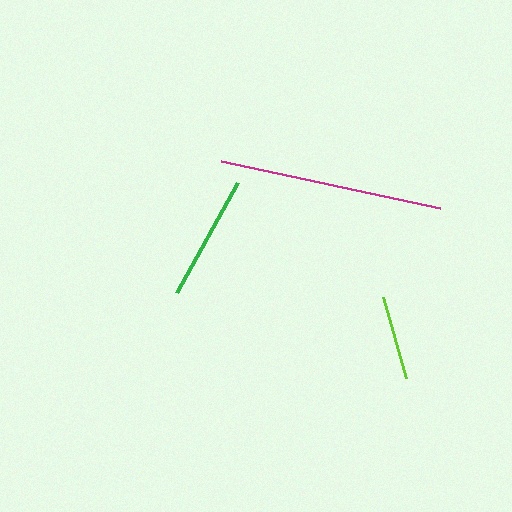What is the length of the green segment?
The green segment is approximately 125 pixels long.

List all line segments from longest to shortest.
From longest to shortest: magenta, green, lime.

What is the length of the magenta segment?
The magenta segment is approximately 224 pixels long.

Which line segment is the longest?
The magenta line is the longest at approximately 224 pixels.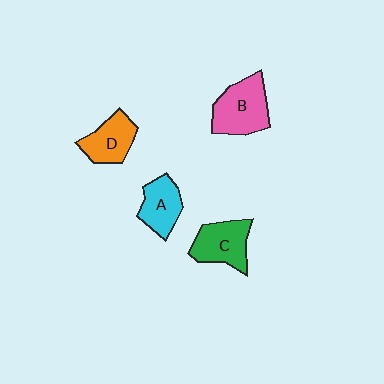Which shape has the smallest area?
Shape A (cyan).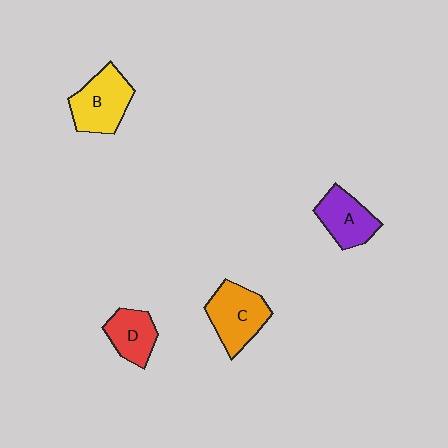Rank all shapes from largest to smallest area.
From largest to smallest: C (orange), B (yellow), A (purple), D (red).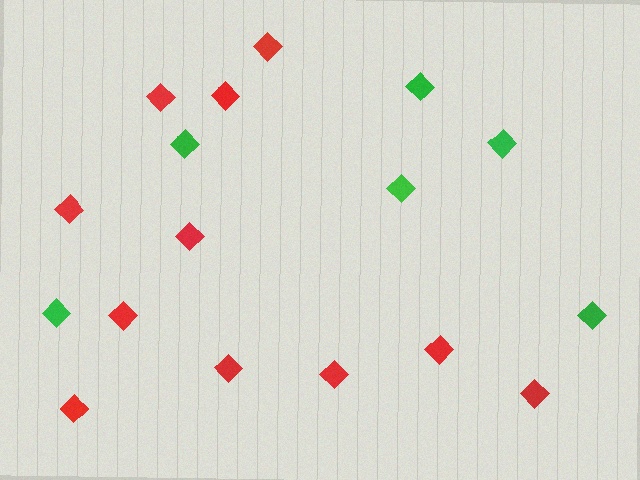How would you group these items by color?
There are 2 groups: one group of green diamonds (6) and one group of red diamonds (11).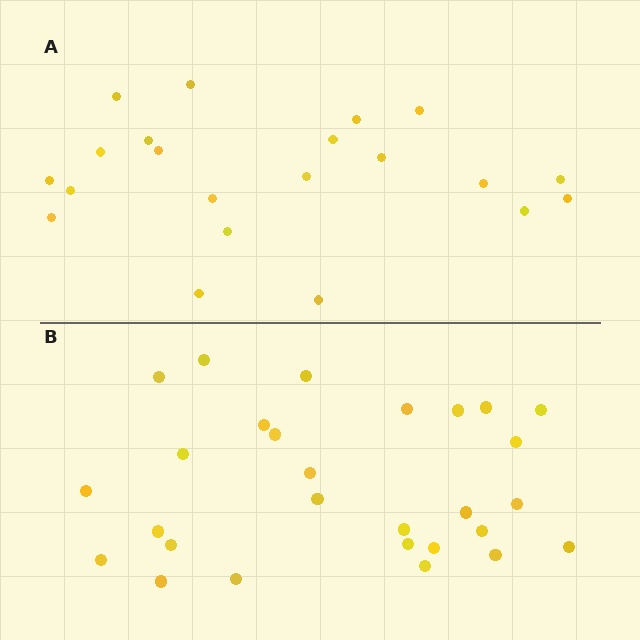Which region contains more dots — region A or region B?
Region B (the bottom region) has more dots.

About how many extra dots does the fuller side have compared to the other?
Region B has roughly 8 or so more dots than region A.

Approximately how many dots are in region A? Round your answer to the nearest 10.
About 20 dots. (The exact count is 21, which rounds to 20.)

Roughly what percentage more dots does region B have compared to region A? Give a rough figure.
About 35% more.